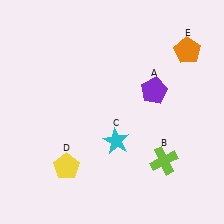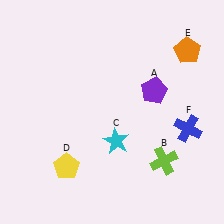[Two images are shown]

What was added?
A blue cross (F) was added in Image 2.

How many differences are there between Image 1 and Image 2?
There is 1 difference between the two images.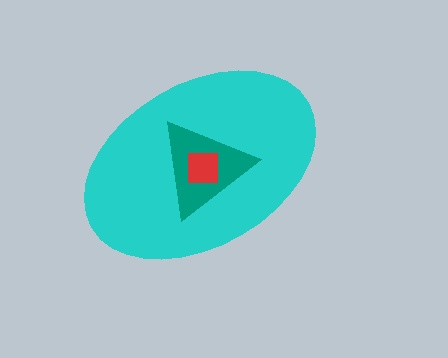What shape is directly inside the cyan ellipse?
The teal triangle.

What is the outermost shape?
The cyan ellipse.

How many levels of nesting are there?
3.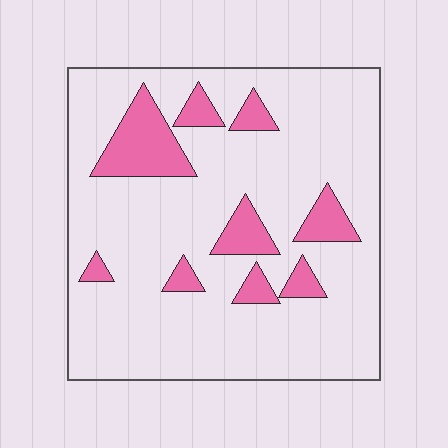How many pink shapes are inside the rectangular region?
9.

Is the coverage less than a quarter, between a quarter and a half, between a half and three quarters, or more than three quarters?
Less than a quarter.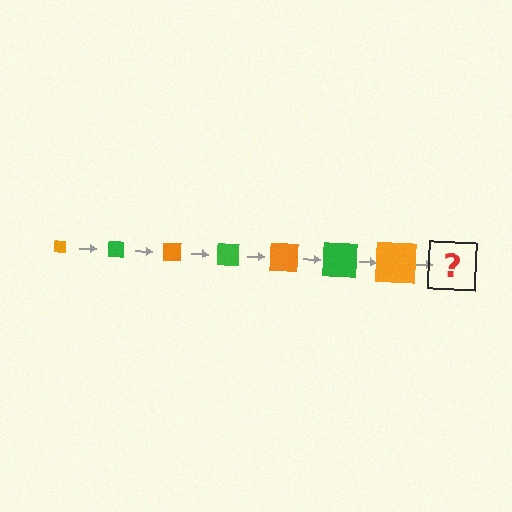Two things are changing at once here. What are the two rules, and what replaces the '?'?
The two rules are that the square grows larger each step and the color cycles through orange and green. The '?' should be a green square, larger than the previous one.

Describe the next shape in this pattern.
It should be a green square, larger than the previous one.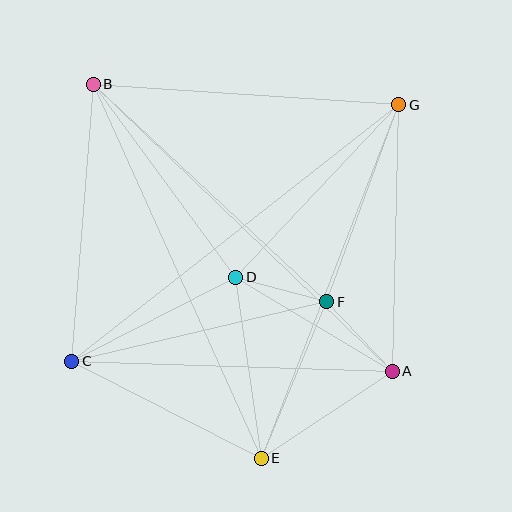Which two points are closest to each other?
Points D and F are closest to each other.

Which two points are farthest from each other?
Points C and G are farthest from each other.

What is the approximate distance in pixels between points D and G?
The distance between D and G is approximately 238 pixels.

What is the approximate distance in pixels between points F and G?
The distance between F and G is approximately 210 pixels.